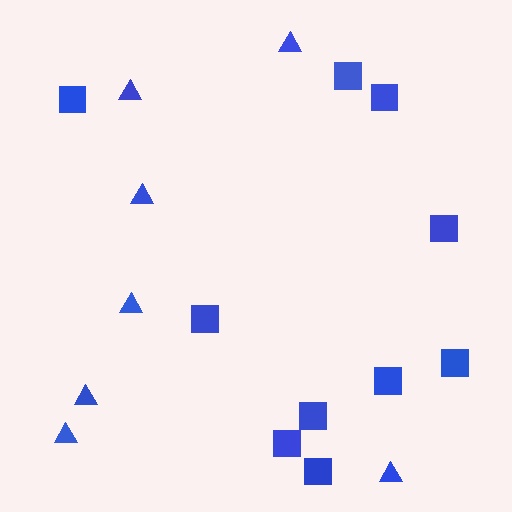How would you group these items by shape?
There are 2 groups: one group of triangles (7) and one group of squares (10).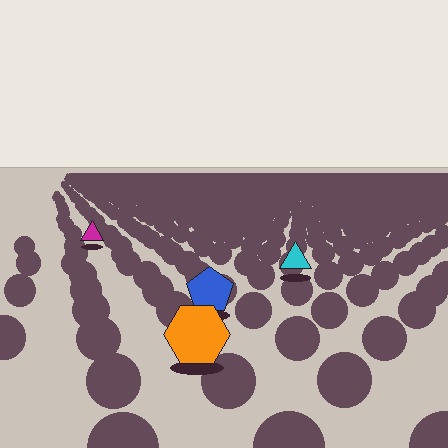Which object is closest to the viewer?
The orange hexagon is closest. The texture marks near it are larger and more spread out.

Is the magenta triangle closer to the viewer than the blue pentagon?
No. The blue pentagon is closer — you can tell from the texture gradient: the ground texture is coarser near it.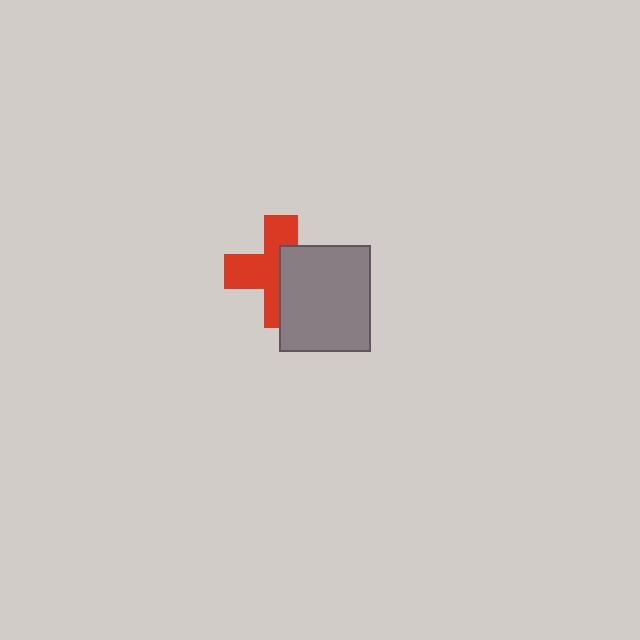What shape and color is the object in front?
The object in front is a gray rectangle.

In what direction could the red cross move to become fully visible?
The red cross could move left. That would shift it out from behind the gray rectangle entirely.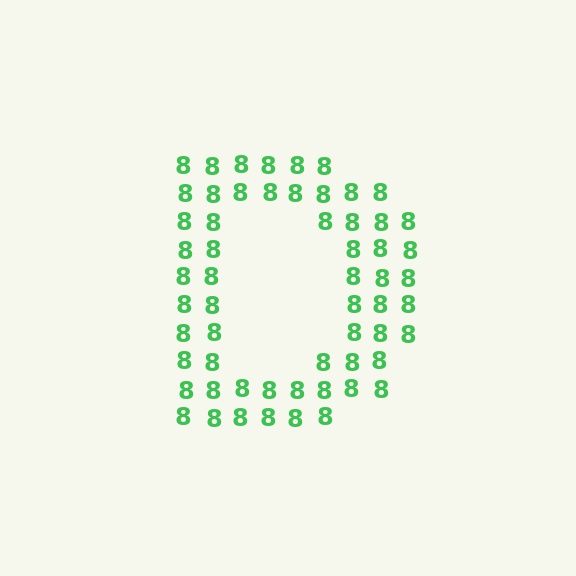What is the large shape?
The large shape is the letter D.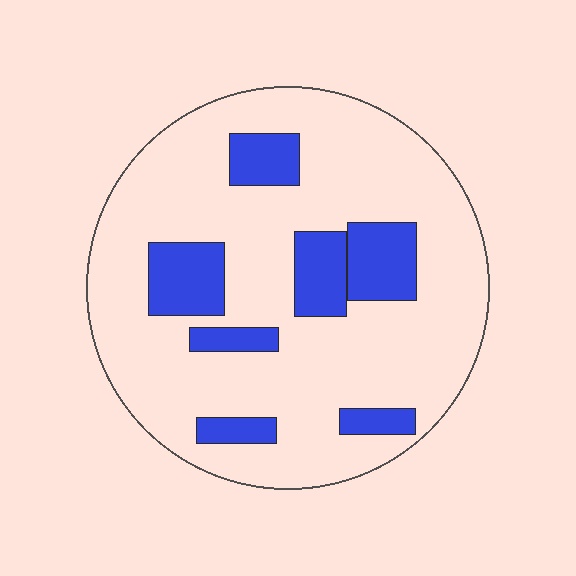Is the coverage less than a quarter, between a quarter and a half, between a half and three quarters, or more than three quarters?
Less than a quarter.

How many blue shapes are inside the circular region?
7.